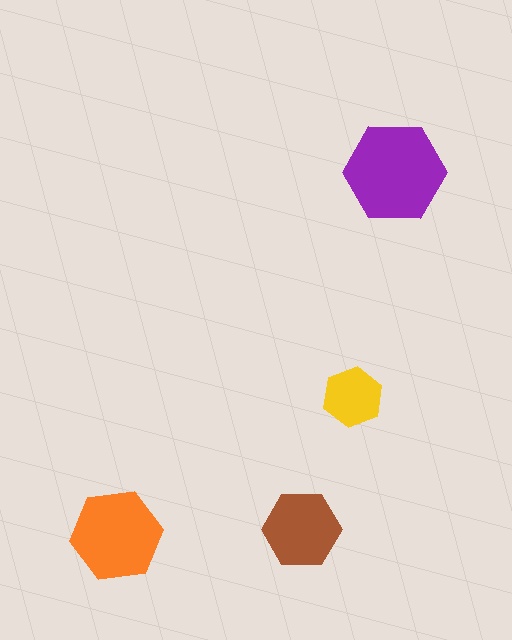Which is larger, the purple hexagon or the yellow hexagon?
The purple one.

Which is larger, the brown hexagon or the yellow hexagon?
The brown one.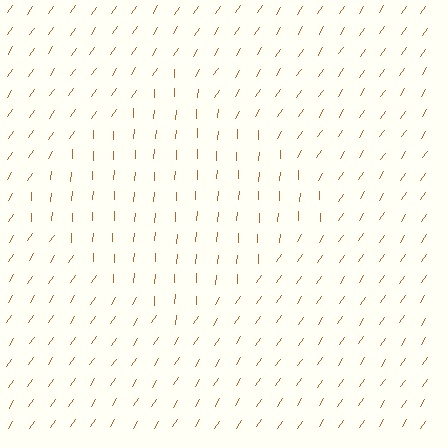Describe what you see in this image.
The image is filled with small brown line segments. A diamond region in the image has lines oriented differently from the surrounding lines, creating a visible texture boundary.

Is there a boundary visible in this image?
Yes, there is a texture boundary formed by a change in line orientation.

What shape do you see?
I see a diamond.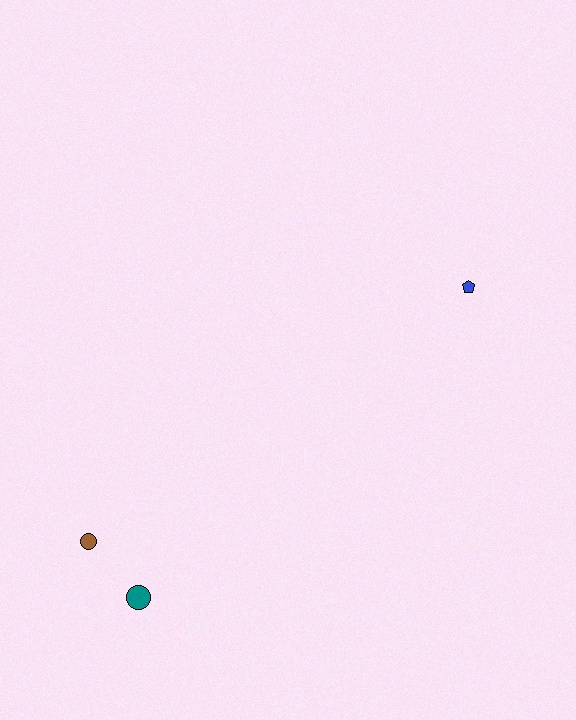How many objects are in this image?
There are 3 objects.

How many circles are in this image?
There are 2 circles.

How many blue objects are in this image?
There is 1 blue object.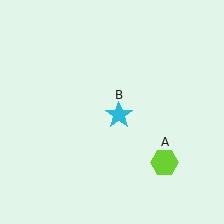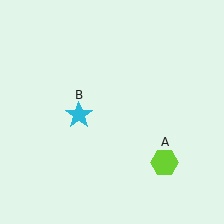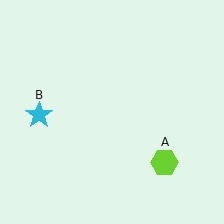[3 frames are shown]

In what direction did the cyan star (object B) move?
The cyan star (object B) moved left.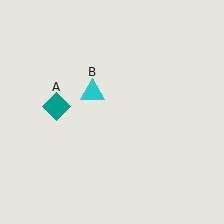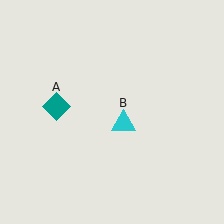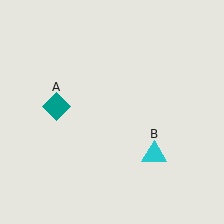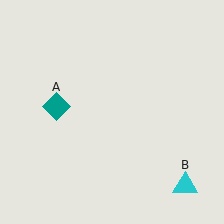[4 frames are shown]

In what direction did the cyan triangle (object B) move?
The cyan triangle (object B) moved down and to the right.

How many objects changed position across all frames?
1 object changed position: cyan triangle (object B).